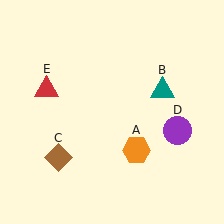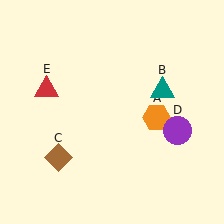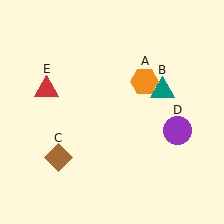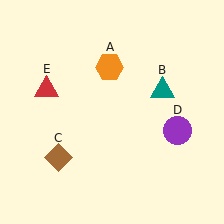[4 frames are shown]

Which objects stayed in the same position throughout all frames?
Teal triangle (object B) and brown diamond (object C) and purple circle (object D) and red triangle (object E) remained stationary.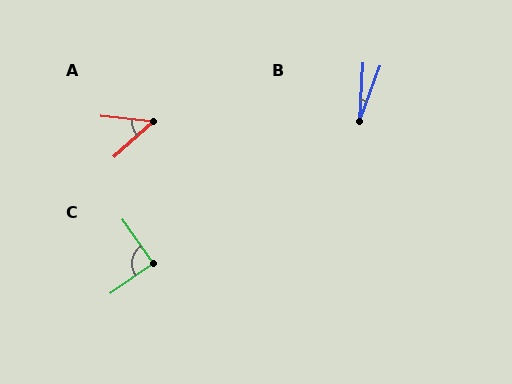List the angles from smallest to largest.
B (17°), A (48°), C (90°).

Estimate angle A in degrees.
Approximately 48 degrees.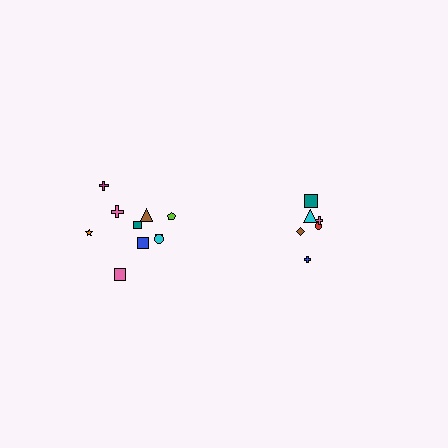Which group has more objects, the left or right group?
The left group.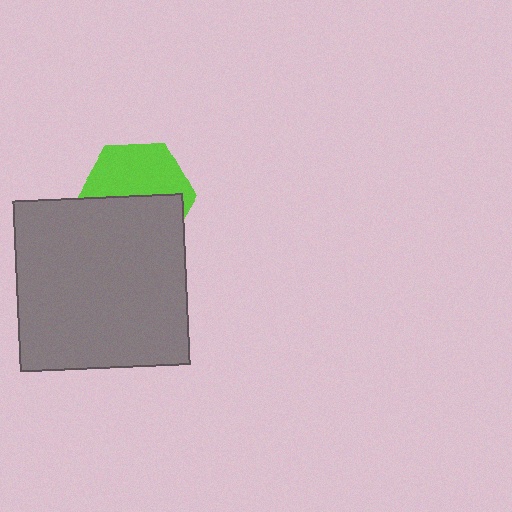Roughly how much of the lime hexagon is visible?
About half of it is visible (roughly 49%).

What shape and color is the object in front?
The object in front is a gray square.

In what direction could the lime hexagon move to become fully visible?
The lime hexagon could move up. That would shift it out from behind the gray square entirely.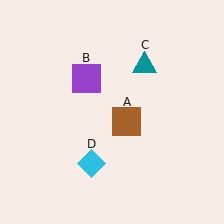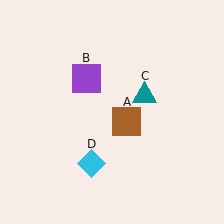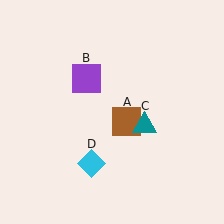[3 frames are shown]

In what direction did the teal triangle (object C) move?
The teal triangle (object C) moved down.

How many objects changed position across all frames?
1 object changed position: teal triangle (object C).